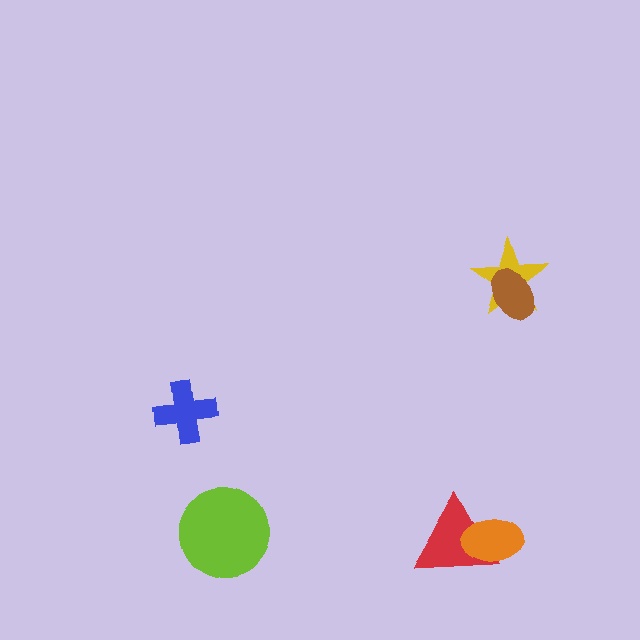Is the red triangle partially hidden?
Yes, it is partially covered by another shape.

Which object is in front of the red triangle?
The orange ellipse is in front of the red triangle.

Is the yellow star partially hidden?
Yes, it is partially covered by another shape.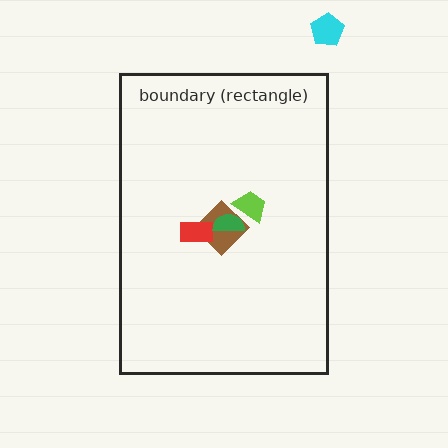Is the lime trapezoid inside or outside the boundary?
Inside.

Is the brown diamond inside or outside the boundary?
Inside.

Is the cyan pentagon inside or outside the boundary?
Outside.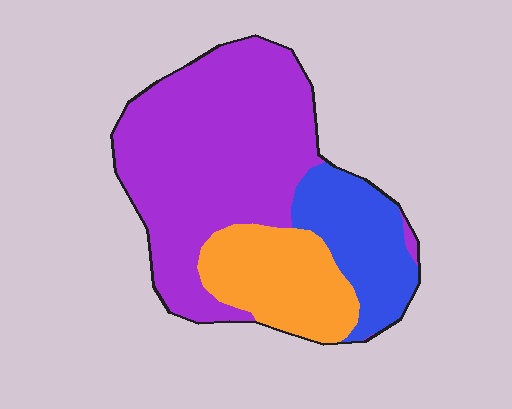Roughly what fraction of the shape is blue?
Blue covers roughly 20% of the shape.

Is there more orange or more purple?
Purple.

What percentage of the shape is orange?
Orange takes up about one fifth (1/5) of the shape.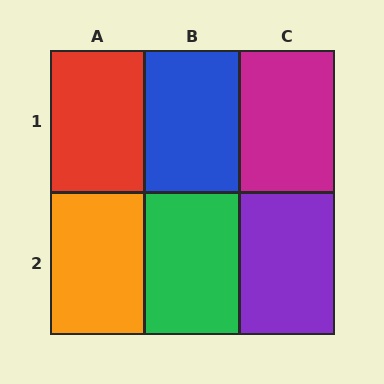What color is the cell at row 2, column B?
Green.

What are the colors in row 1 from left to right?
Red, blue, magenta.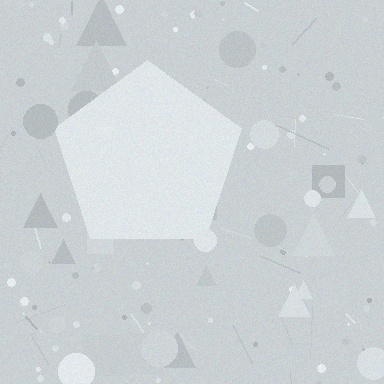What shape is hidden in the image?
A pentagon is hidden in the image.